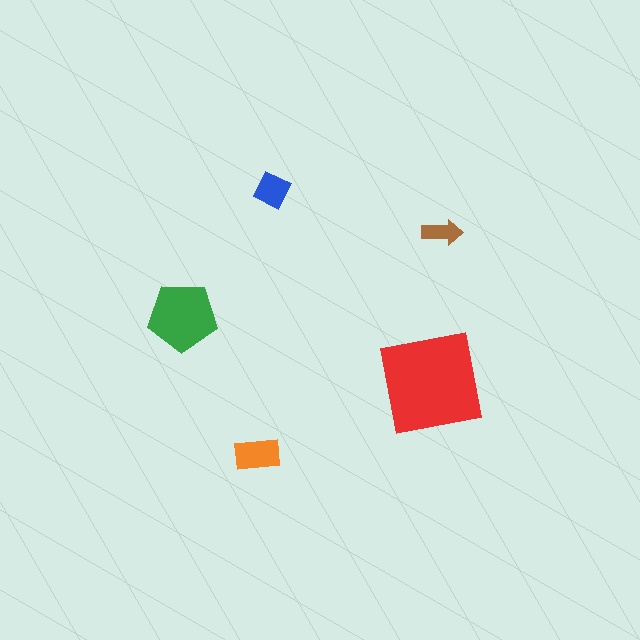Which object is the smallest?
The brown arrow.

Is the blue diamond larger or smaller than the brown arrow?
Larger.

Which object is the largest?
The red square.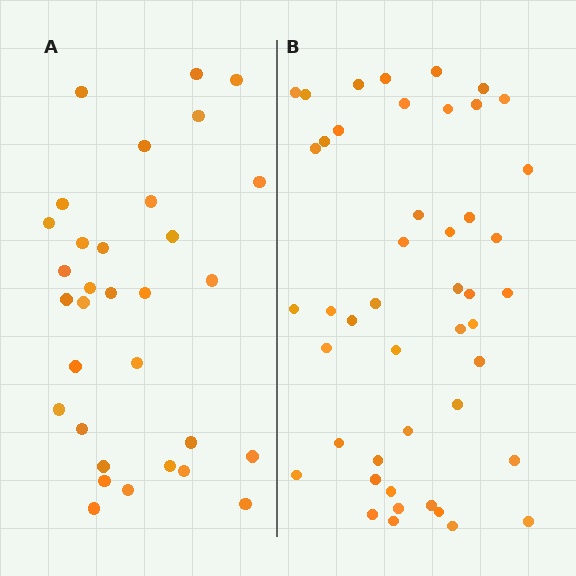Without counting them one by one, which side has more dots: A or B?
Region B (the right region) has more dots.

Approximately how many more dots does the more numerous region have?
Region B has approximately 15 more dots than region A.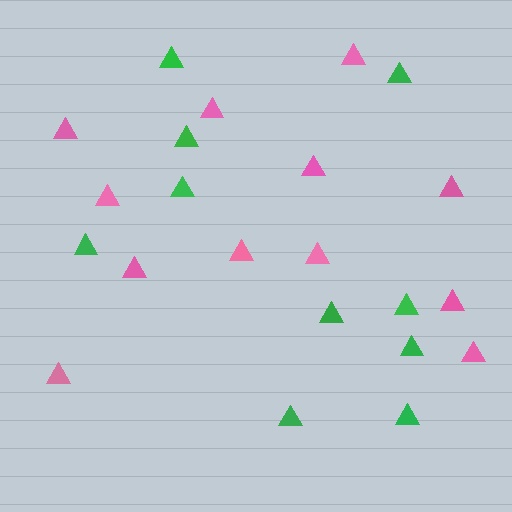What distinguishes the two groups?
There are 2 groups: one group of pink triangles (12) and one group of green triangles (10).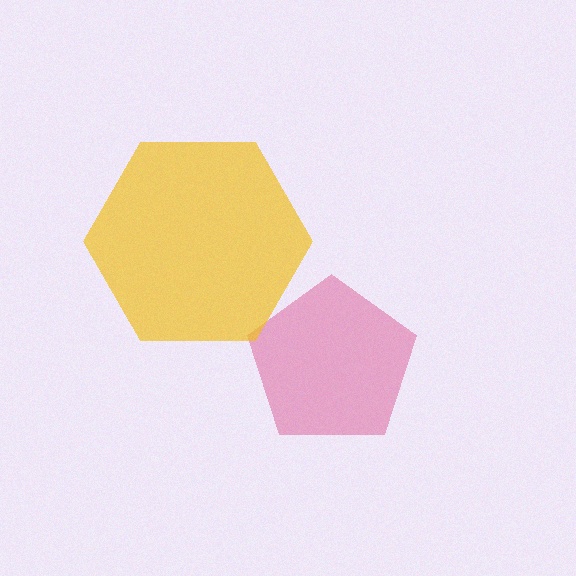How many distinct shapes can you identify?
There are 2 distinct shapes: a pink pentagon, a yellow hexagon.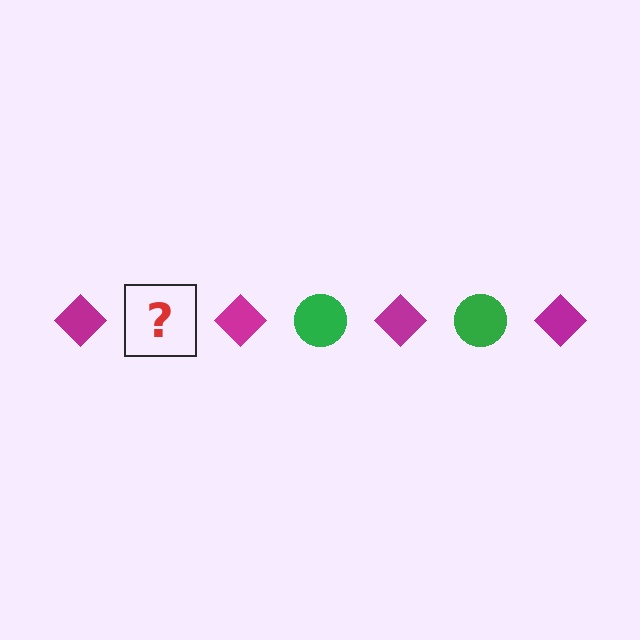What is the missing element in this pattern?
The missing element is a green circle.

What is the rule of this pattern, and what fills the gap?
The rule is that the pattern alternates between magenta diamond and green circle. The gap should be filled with a green circle.